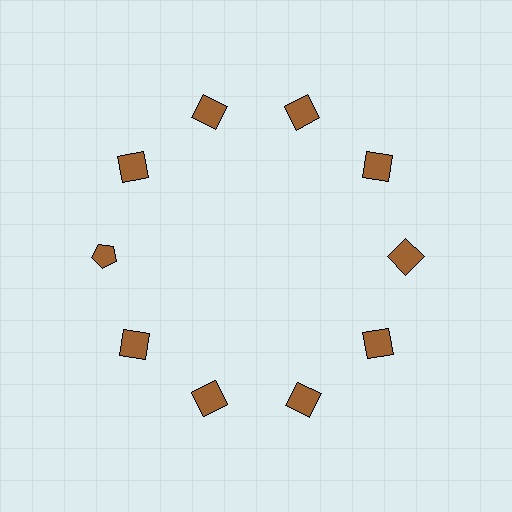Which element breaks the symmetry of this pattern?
The brown pentagon at roughly the 9 o'clock position breaks the symmetry. All other shapes are brown squares.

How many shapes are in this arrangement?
There are 10 shapes arranged in a ring pattern.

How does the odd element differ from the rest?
It has a different shape: pentagon instead of square.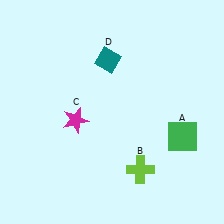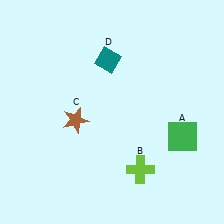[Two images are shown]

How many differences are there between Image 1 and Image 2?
There is 1 difference between the two images.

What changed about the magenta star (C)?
In Image 1, C is magenta. In Image 2, it changed to brown.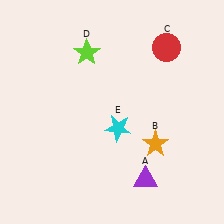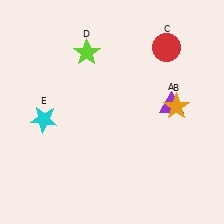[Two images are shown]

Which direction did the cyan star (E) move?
The cyan star (E) moved left.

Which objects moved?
The objects that moved are: the purple triangle (A), the orange star (B), the cyan star (E).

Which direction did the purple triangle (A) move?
The purple triangle (A) moved up.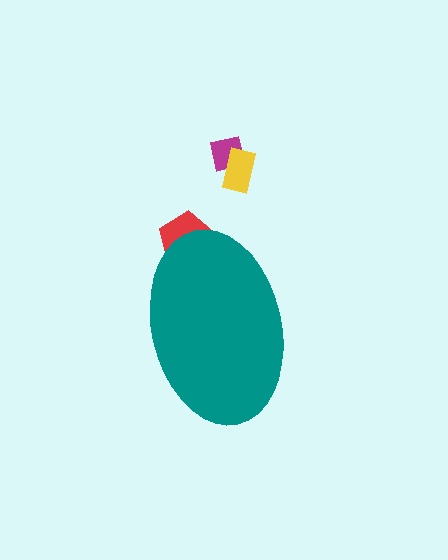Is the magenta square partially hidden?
No, the magenta square is fully visible.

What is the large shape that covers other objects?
A teal ellipse.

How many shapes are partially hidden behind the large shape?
1 shape is partially hidden.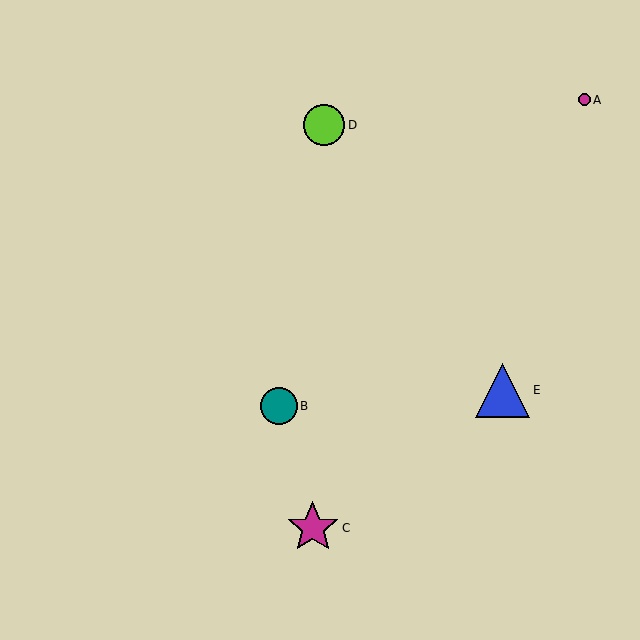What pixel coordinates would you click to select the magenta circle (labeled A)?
Click at (584, 100) to select the magenta circle A.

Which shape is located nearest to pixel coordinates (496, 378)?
The blue triangle (labeled E) at (503, 390) is nearest to that location.